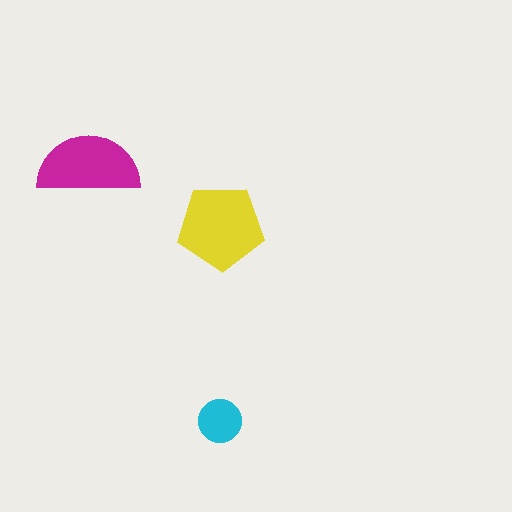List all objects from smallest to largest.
The cyan circle, the magenta semicircle, the yellow pentagon.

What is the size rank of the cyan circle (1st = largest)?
3rd.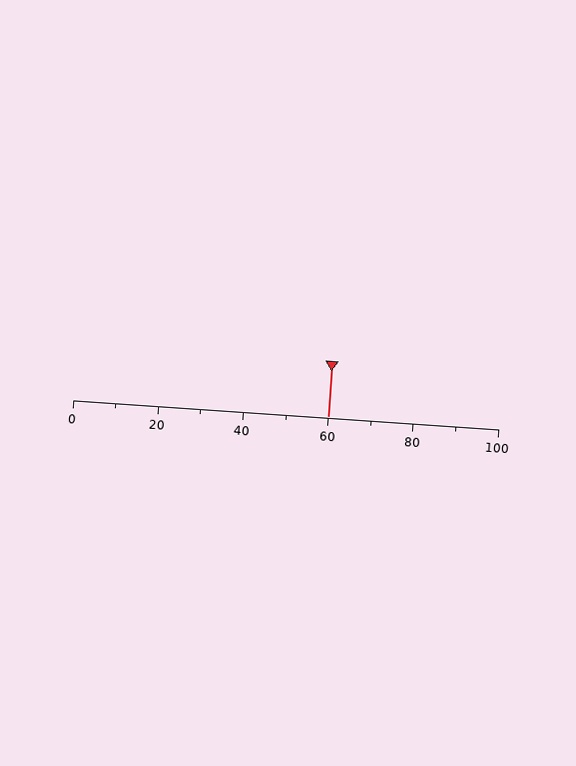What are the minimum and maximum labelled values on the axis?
The axis runs from 0 to 100.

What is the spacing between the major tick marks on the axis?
The major ticks are spaced 20 apart.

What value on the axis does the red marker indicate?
The marker indicates approximately 60.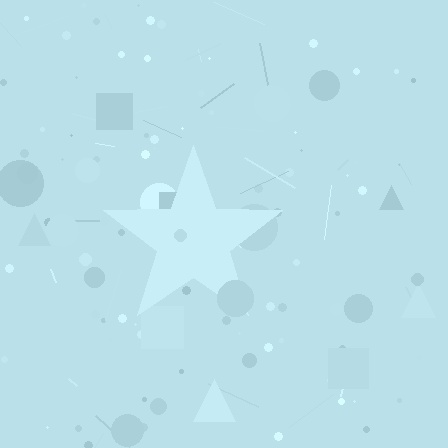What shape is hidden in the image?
A star is hidden in the image.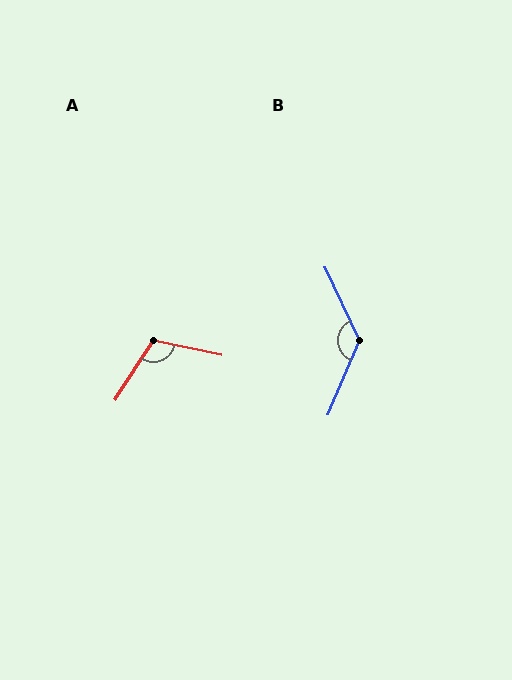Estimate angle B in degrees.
Approximately 132 degrees.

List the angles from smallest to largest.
A (111°), B (132°).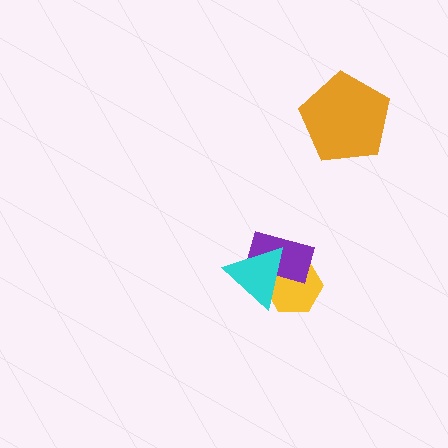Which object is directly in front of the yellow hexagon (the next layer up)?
The purple rectangle is directly in front of the yellow hexagon.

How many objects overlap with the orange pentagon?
0 objects overlap with the orange pentagon.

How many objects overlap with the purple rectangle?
2 objects overlap with the purple rectangle.